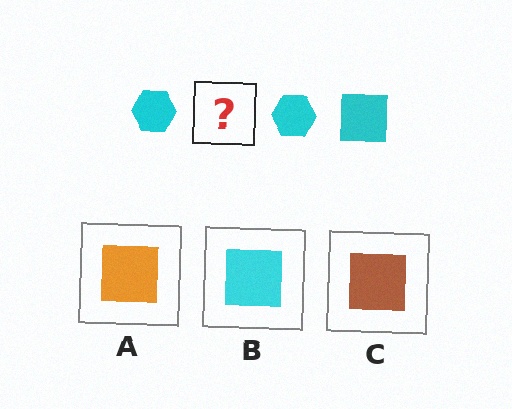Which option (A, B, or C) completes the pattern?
B.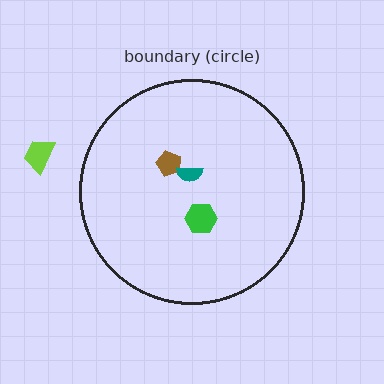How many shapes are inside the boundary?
3 inside, 1 outside.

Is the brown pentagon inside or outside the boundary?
Inside.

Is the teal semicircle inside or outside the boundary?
Inside.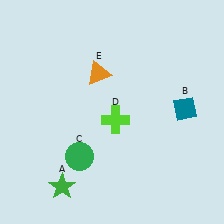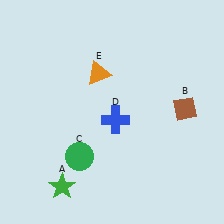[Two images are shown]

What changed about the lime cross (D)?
In Image 1, D is lime. In Image 2, it changed to blue.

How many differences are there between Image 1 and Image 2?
There are 2 differences between the two images.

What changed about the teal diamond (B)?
In Image 1, B is teal. In Image 2, it changed to brown.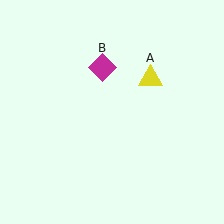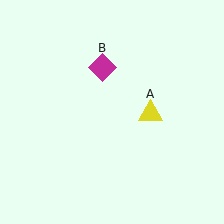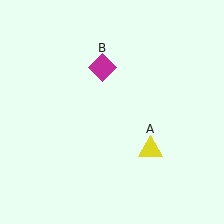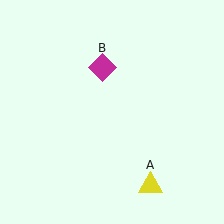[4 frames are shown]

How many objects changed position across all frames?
1 object changed position: yellow triangle (object A).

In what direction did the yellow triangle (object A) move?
The yellow triangle (object A) moved down.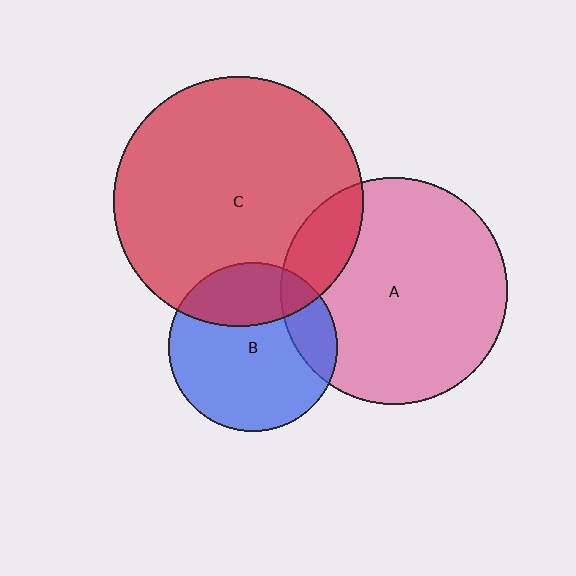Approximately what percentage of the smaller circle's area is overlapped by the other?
Approximately 20%.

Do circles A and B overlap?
Yes.